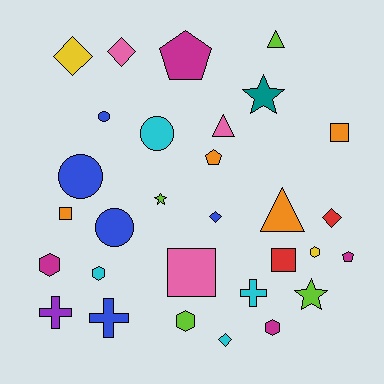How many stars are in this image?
There are 3 stars.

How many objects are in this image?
There are 30 objects.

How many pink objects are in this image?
There are 3 pink objects.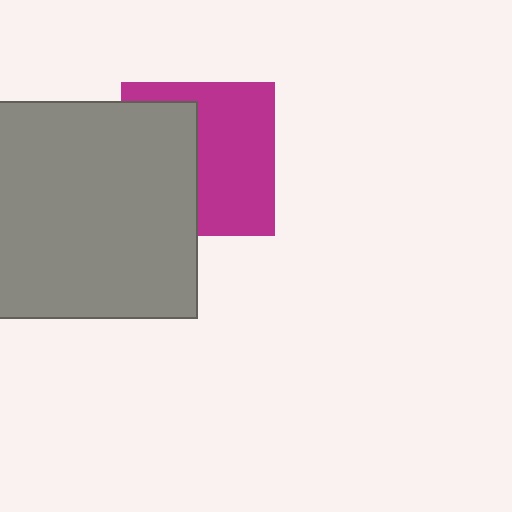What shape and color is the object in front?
The object in front is a gray square.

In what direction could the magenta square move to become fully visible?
The magenta square could move right. That would shift it out from behind the gray square entirely.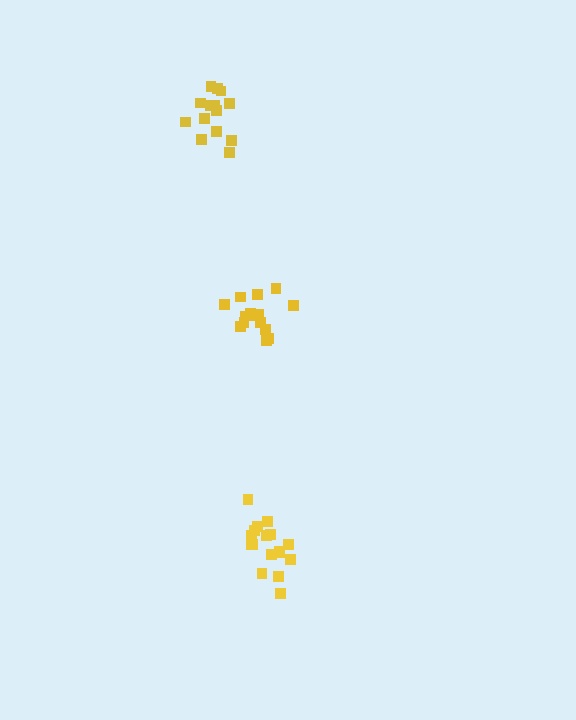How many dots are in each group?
Group 1: 15 dots, Group 2: 18 dots, Group 3: 14 dots (47 total).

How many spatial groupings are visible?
There are 3 spatial groupings.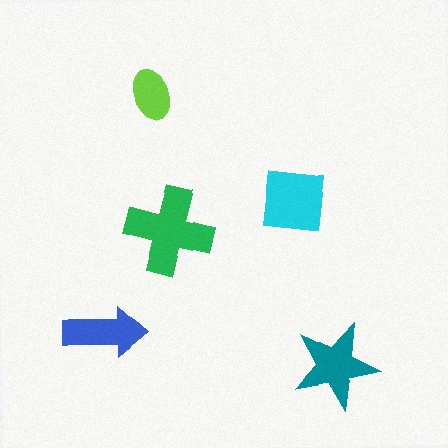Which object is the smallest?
The lime ellipse.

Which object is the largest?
The green cross.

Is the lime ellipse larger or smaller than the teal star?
Smaller.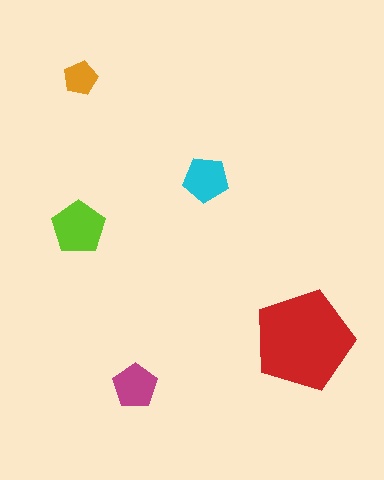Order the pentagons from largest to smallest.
the red one, the lime one, the cyan one, the magenta one, the orange one.